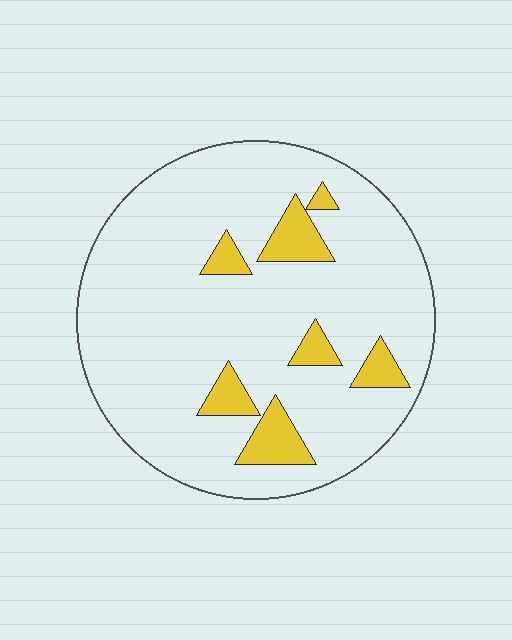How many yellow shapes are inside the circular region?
7.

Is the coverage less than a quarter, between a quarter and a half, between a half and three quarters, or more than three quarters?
Less than a quarter.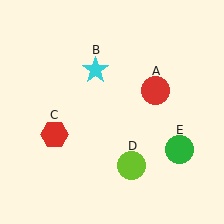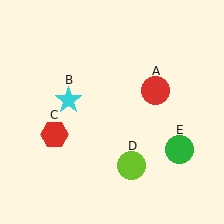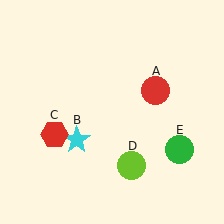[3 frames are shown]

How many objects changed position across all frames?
1 object changed position: cyan star (object B).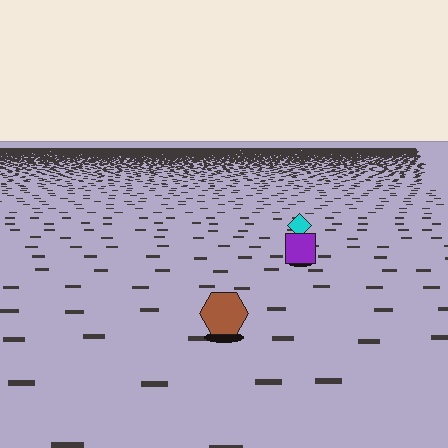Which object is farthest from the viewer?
The cyan diamond is farthest from the viewer. It appears smaller and the ground texture around it is denser.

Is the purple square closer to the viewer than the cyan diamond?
Yes. The purple square is closer — you can tell from the texture gradient: the ground texture is coarser near it.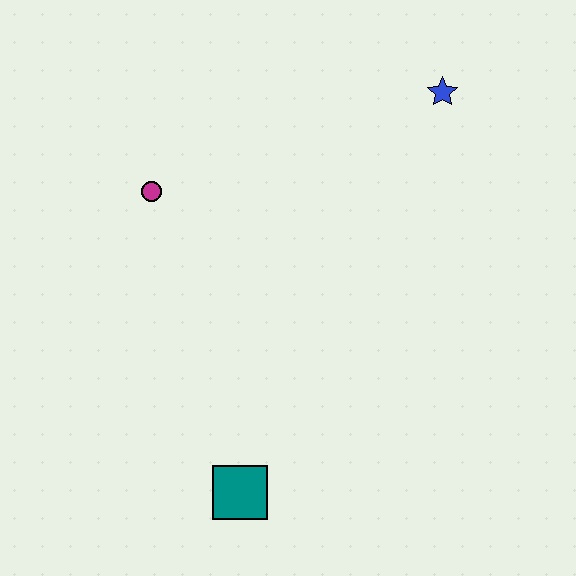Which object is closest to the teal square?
The magenta circle is closest to the teal square.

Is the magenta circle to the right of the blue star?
No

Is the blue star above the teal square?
Yes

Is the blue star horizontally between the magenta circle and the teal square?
No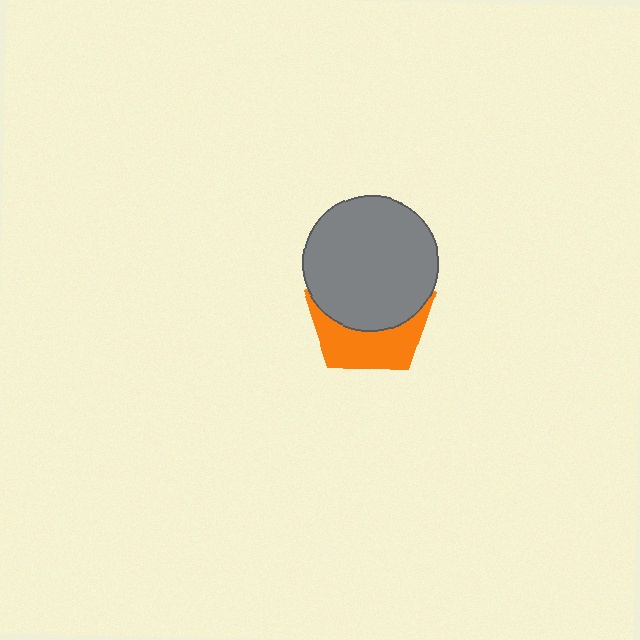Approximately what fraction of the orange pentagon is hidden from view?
Roughly 59% of the orange pentagon is hidden behind the gray circle.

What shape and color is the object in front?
The object in front is a gray circle.